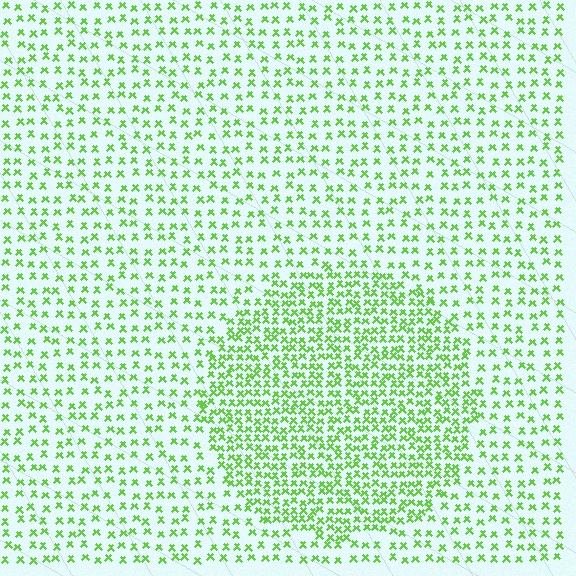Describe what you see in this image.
The image contains small lime elements arranged at two different densities. A circle-shaped region is visible where the elements are more densely packed than the surrounding area.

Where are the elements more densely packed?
The elements are more densely packed inside the circle boundary.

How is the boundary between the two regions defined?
The boundary is defined by a change in element density (approximately 2.0x ratio). All elements are the same color, size, and shape.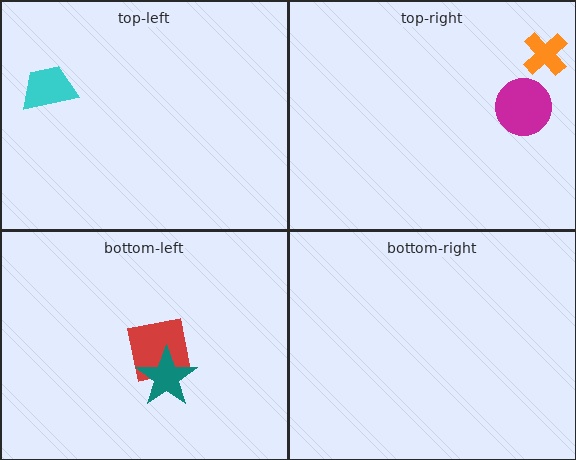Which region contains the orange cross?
The top-right region.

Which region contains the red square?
The bottom-left region.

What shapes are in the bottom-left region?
The red square, the teal star.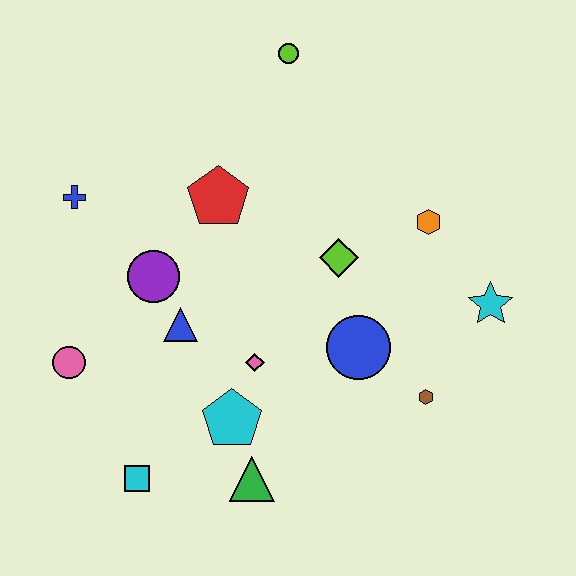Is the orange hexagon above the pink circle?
Yes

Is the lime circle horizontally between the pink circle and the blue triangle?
No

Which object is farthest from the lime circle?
The cyan square is farthest from the lime circle.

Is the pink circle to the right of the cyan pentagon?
No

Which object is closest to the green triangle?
The cyan pentagon is closest to the green triangle.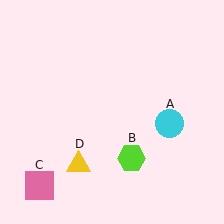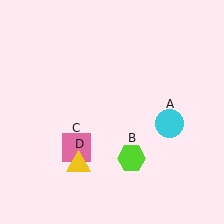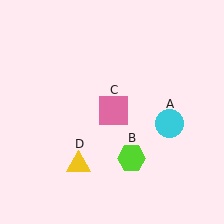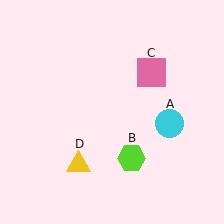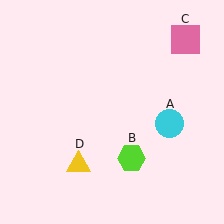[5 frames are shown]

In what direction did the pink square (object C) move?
The pink square (object C) moved up and to the right.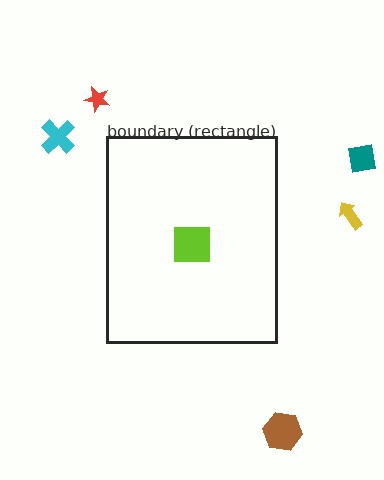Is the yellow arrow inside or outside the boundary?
Outside.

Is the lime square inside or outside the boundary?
Inside.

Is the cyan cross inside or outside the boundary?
Outside.